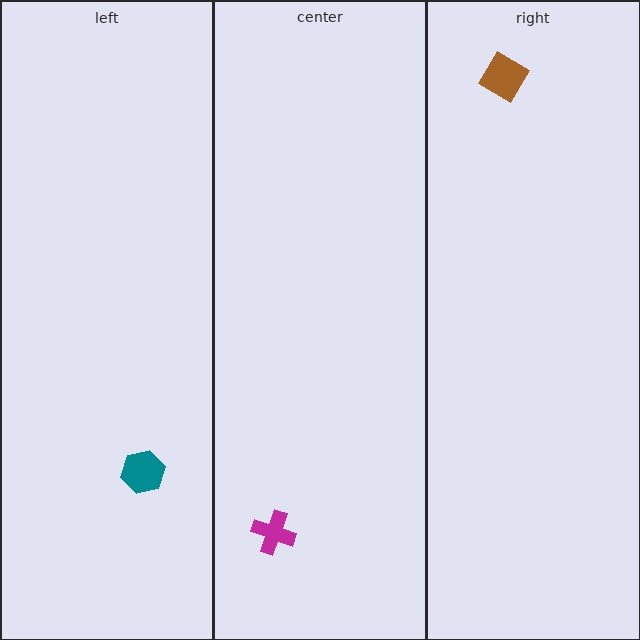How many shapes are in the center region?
1.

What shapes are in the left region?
The teal hexagon.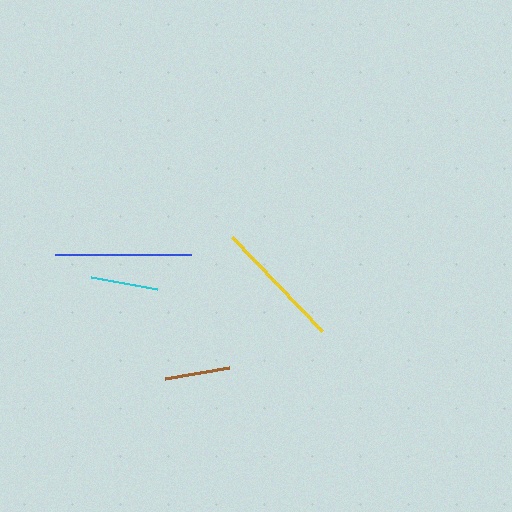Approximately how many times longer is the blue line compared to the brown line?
The blue line is approximately 2.1 times the length of the brown line.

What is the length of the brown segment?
The brown segment is approximately 65 pixels long.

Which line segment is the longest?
The blue line is the longest at approximately 137 pixels.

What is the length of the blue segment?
The blue segment is approximately 137 pixels long.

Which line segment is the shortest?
The brown line is the shortest at approximately 65 pixels.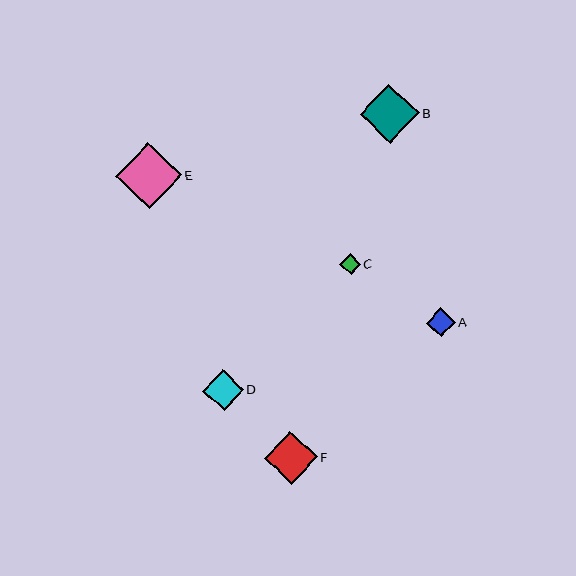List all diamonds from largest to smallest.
From largest to smallest: E, B, F, D, A, C.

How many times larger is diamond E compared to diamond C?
Diamond E is approximately 3.1 times the size of diamond C.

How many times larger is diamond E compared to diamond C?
Diamond E is approximately 3.1 times the size of diamond C.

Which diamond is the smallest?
Diamond C is the smallest with a size of approximately 21 pixels.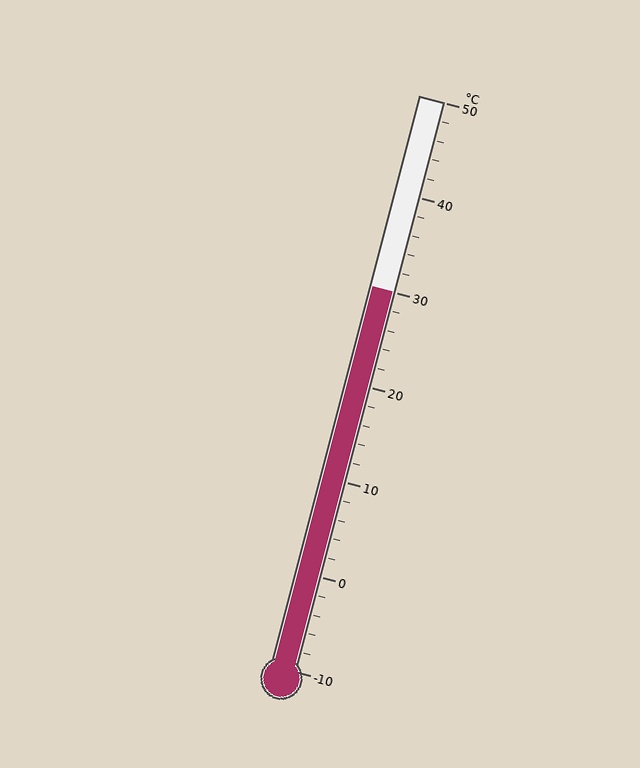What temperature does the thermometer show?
The thermometer shows approximately 30°C.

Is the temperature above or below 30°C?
The temperature is at 30°C.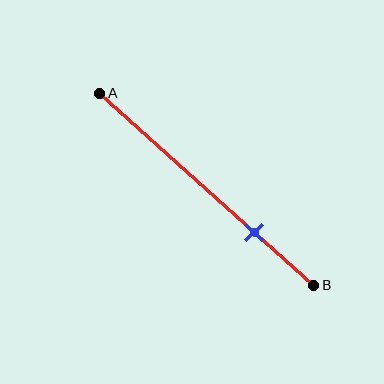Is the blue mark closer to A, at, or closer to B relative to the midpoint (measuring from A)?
The blue mark is closer to point B than the midpoint of segment AB.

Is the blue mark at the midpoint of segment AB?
No, the mark is at about 75% from A, not at the 50% midpoint.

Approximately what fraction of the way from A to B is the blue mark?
The blue mark is approximately 75% of the way from A to B.